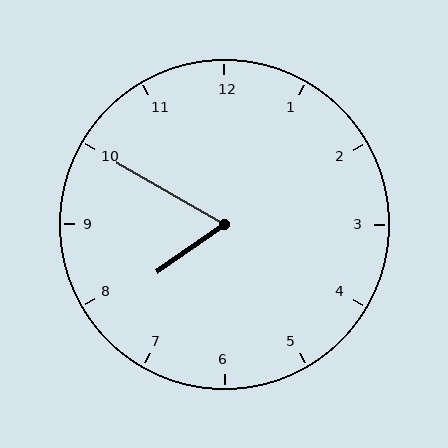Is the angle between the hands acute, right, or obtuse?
It is acute.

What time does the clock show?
7:50.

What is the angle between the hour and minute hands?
Approximately 65 degrees.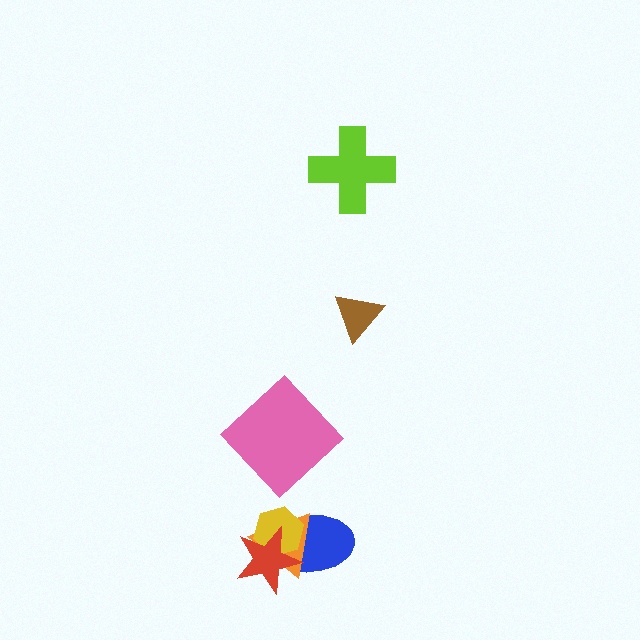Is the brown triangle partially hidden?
No, no other shape covers it.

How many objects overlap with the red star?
3 objects overlap with the red star.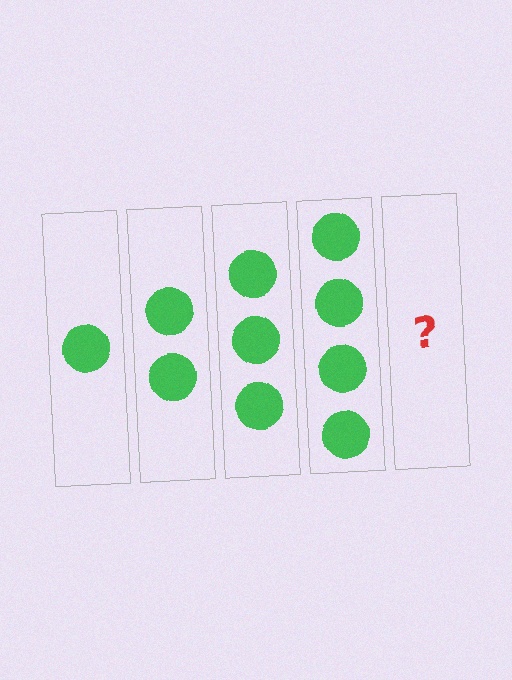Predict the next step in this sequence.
The next step is 5 circles.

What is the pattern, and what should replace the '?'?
The pattern is that each step adds one more circle. The '?' should be 5 circles.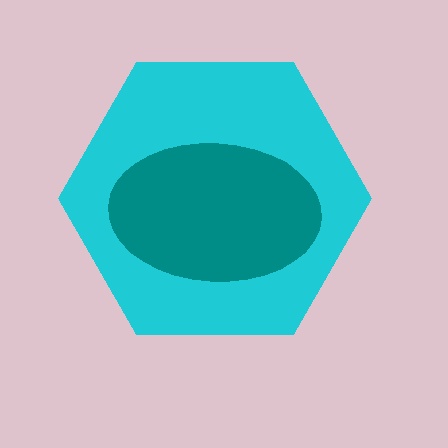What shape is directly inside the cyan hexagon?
The teal ellipse.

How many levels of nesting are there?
2.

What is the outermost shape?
The cyan hexagon.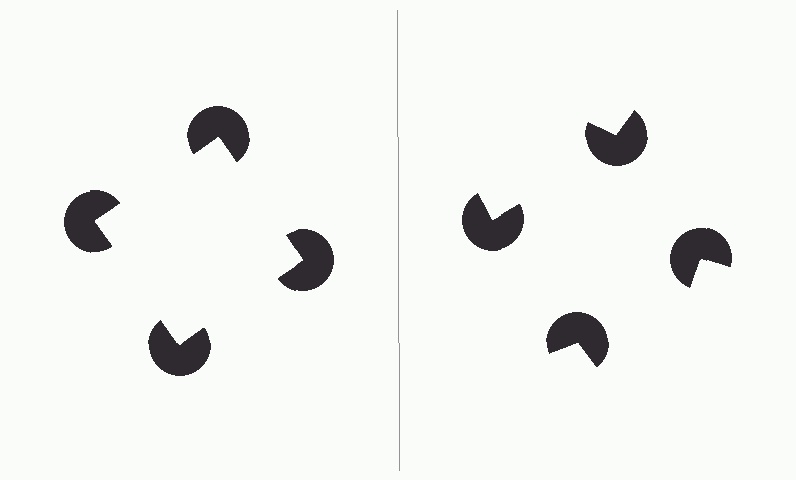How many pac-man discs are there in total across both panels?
8 — 4 on each side.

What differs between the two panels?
The pac-man discs are positioned identically on both sides; only the wedge orientations differ. On the left they align to a square; on the right they are misaligned.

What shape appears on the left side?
An illusory square.